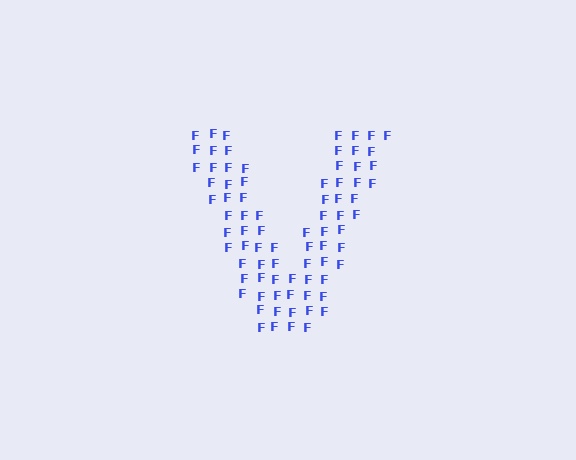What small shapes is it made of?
It is made of small letter F's.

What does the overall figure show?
The overall figure shows the letter V.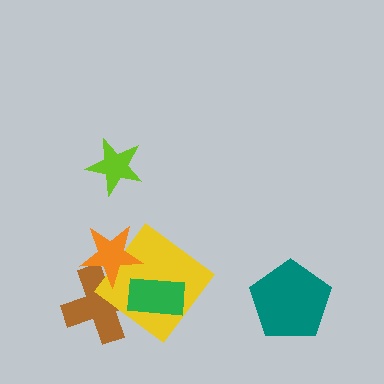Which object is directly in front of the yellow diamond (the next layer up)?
The green rectangle is directly in front of the yellow diamond.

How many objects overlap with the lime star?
0 objects overlap with the lime star.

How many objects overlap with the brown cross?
3 objects overlap with the brown cross.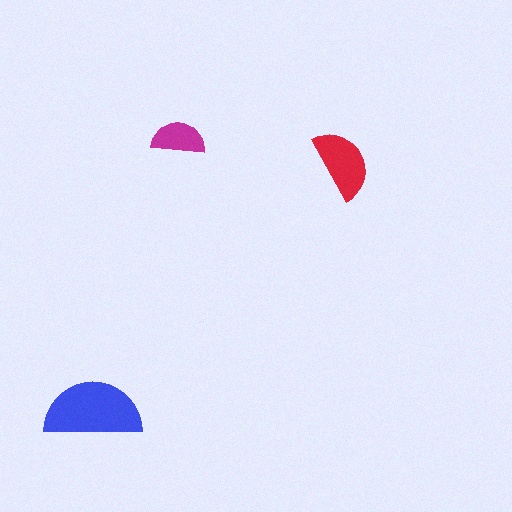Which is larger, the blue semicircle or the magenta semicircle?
The blue one.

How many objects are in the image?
There are 3 objects in the image.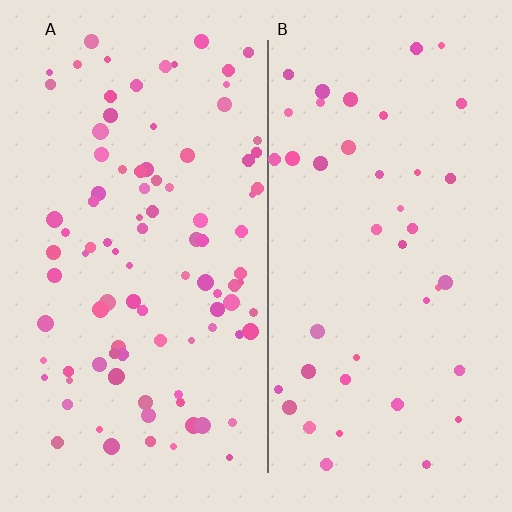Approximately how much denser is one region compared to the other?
Approximately 2.3× — region A over region B.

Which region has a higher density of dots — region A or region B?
A (the left).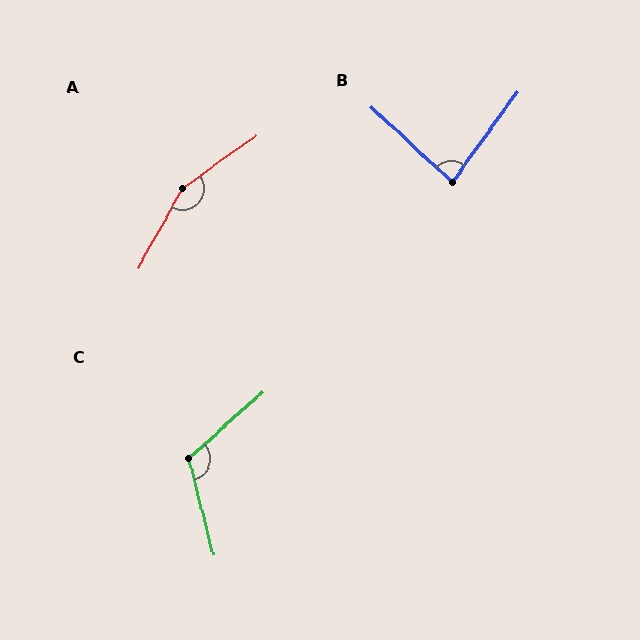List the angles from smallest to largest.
B (83°), C (118°), A (154°).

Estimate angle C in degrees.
Approximately 118 degrees.